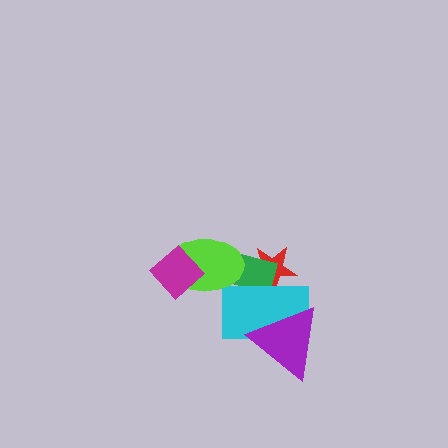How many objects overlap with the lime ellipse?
2 objects overlap with the lime ellipse.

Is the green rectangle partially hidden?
Yes, it is partially covered by another shape.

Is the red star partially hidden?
Yes, it is partially covered by another shape.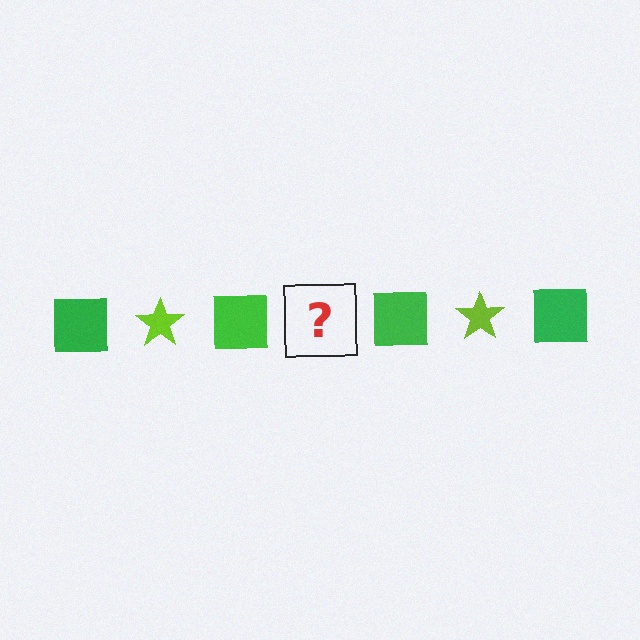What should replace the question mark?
The question mark should be replaced with a lime star.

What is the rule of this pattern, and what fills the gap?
The rule is that the pattern alternates between green square and lime star. The gap should be filled with a lime star.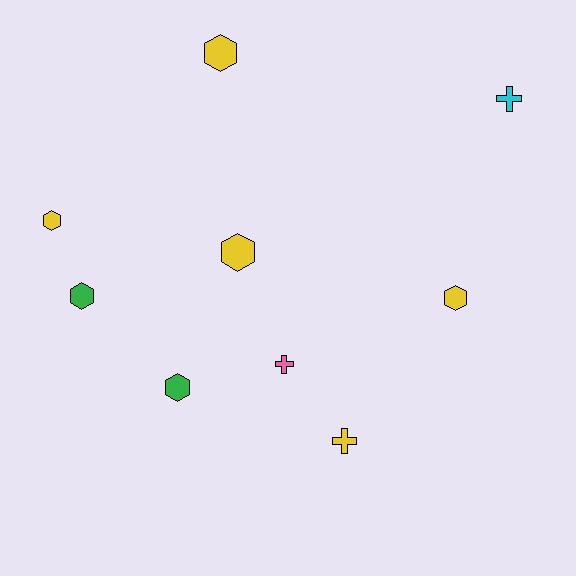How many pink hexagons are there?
There are no pink hexagons.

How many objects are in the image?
There are 9 objects.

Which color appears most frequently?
Yellow, with 5 objects.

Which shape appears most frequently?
Hexagon, with 6 objects.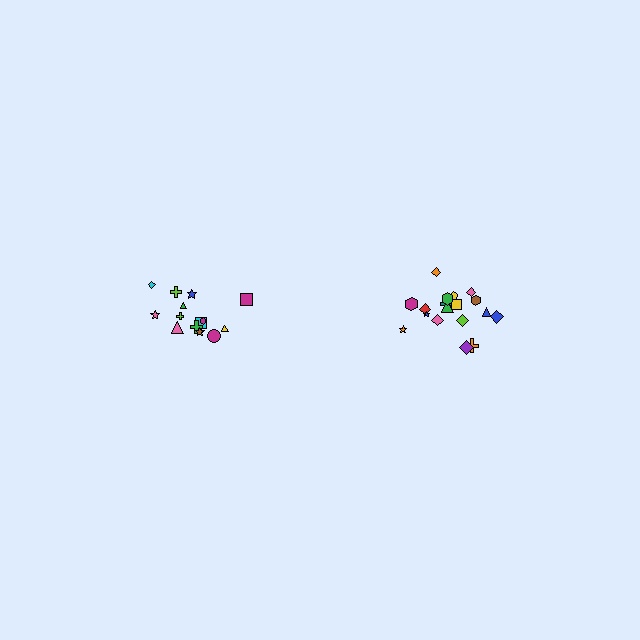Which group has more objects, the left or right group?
The right group.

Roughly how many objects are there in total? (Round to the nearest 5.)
Roughly 35 objects in total.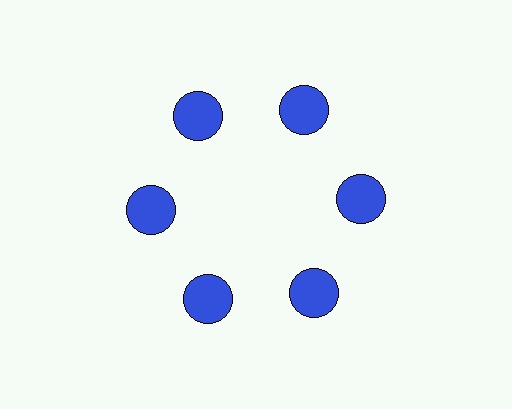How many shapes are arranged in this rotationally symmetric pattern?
There are 6 shapes, arranged in 6 groups of 1.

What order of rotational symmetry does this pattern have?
This pattern has 6-fold rotational symmetry.